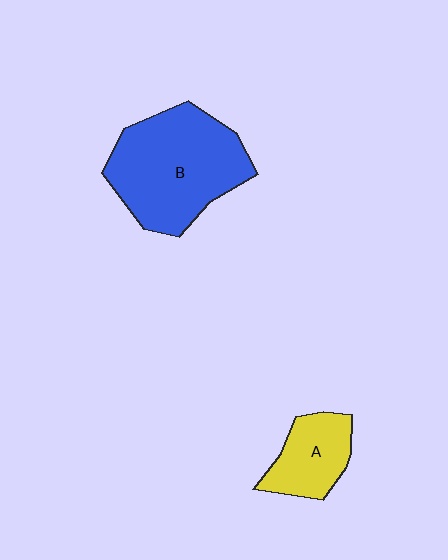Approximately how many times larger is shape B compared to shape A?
Approximately 2.3 times.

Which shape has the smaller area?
Shape A (yellow).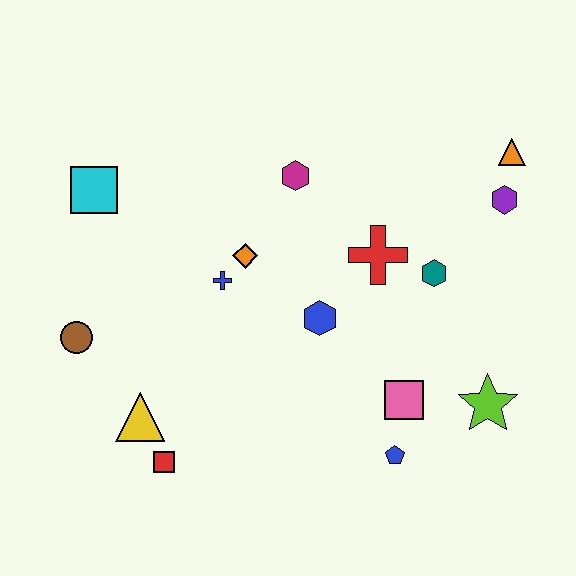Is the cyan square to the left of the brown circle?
No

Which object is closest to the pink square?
The blue pentagon is closest to the pink square.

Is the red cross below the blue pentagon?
No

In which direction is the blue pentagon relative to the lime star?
The blue pentagon is to the left of the lime star.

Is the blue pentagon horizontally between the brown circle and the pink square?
Yes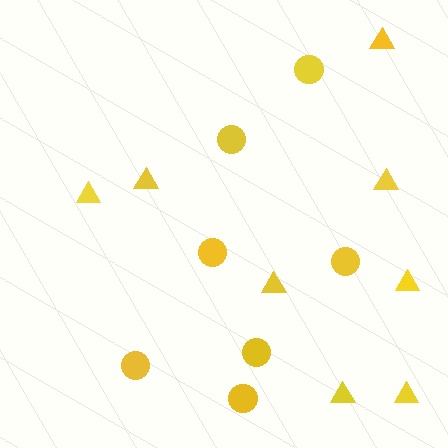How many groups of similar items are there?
There are 2 groups: one group of circles (7) and one group of triangles (8).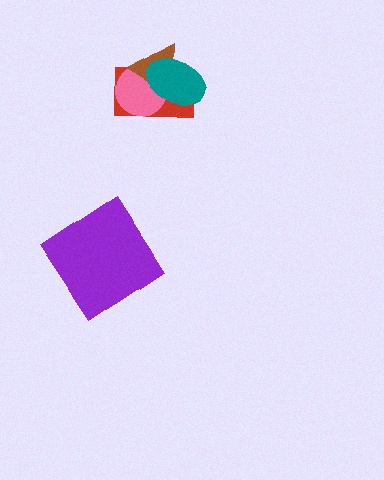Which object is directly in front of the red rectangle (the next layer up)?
The pink circle is directly in front of the red rectangle.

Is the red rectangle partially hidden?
Yes, it is partially covered by another shape.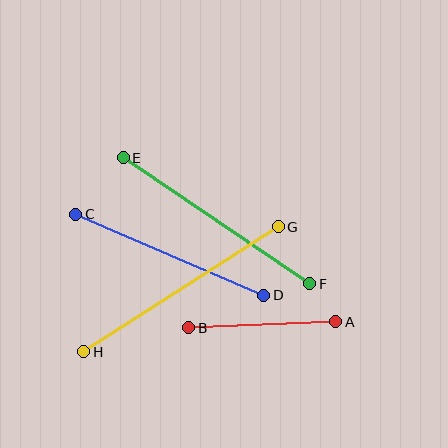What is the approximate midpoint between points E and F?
The midpoint is at approximately (216, 221) pixels.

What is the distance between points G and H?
The distance is approximately 231 pixels.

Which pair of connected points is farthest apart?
Points G and H are farthest apart.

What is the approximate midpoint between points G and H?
The midpoint is at approximately (181, 289) pixels.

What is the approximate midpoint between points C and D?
The midpoint is at approximately (170, 255) pixels.